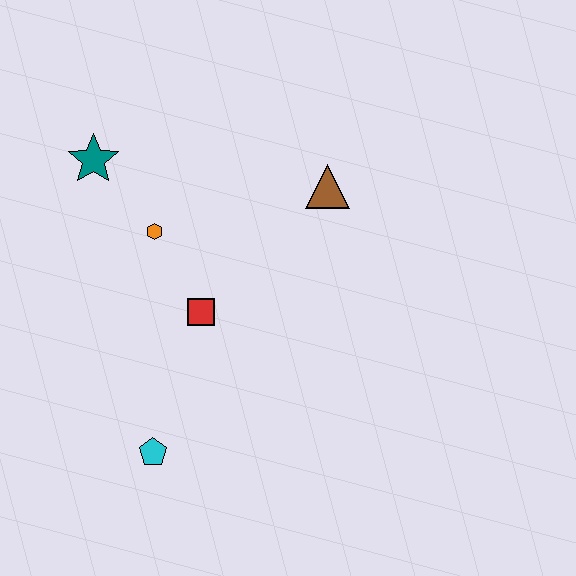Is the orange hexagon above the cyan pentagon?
Yes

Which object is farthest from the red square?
The teal star is farthest from the red square.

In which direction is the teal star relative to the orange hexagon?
The teal star is above the orange hexagon.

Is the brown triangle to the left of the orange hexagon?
No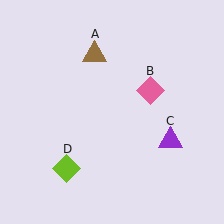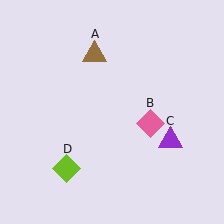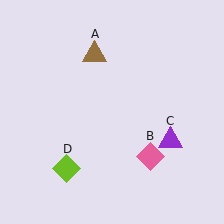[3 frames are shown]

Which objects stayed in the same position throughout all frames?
Brown triangle (object A) and purple triangle (object C) and lime diamond (object D) remained stationary.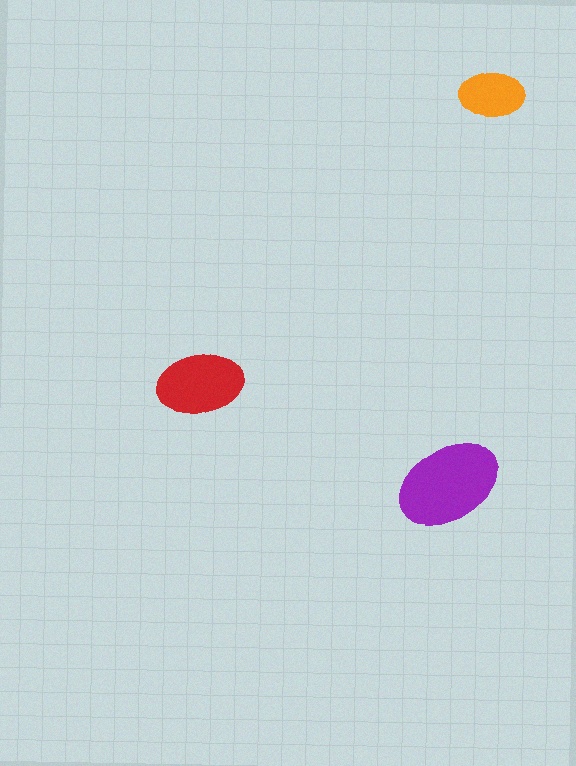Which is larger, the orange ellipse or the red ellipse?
The red one.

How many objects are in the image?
There are 3 objects in the image.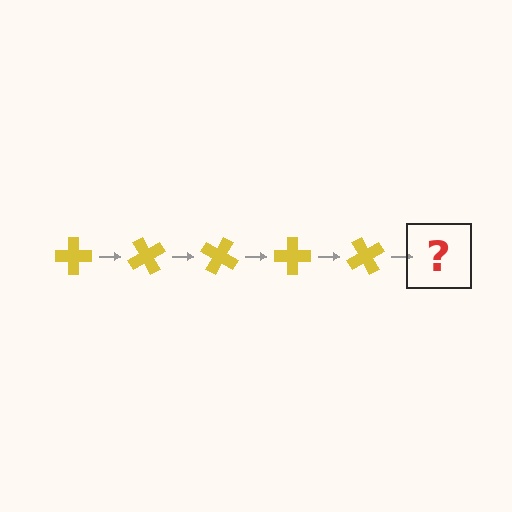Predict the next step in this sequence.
The next step is a yellow cross rotated 300 degrees.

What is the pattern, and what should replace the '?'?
The pattern is that the cross rotates 60 degrees each step. The '?' should be a yellow cross rotated 300 degrees.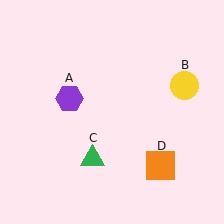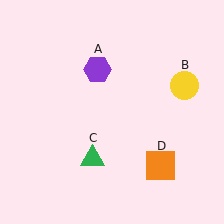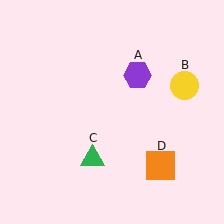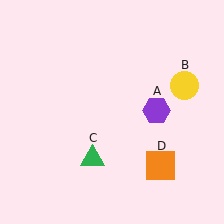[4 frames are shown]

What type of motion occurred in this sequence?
The purple hexagon (object A) rotated clockwise around the center of the scene.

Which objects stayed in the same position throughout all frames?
Yellow circle (object B) and green triangle (object C) and orange square (object D) remained stationary.